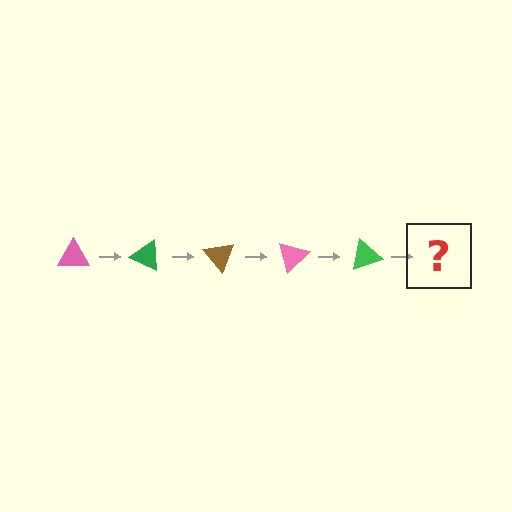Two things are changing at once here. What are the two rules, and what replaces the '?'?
The two rules are that it rotates 25 degrees each step and the color cycles through pink, green, and brown. The '?' should be a brown triangle, rotated 125 degrees from the start.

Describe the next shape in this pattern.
It should be a brown triangle, rotated 125 degrees from the start.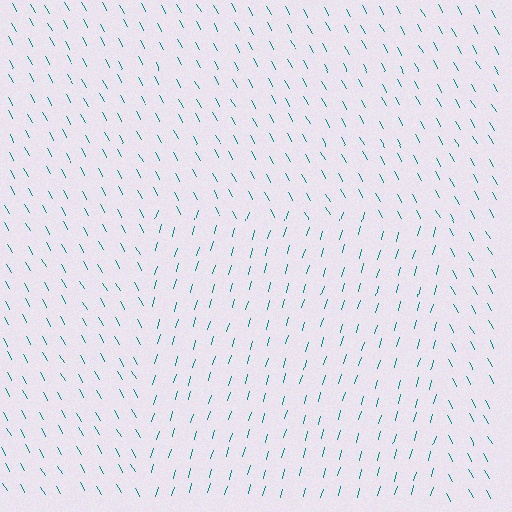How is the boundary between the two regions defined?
The boundary is defined purely by a change in line orientation (approximately 45 degrees difference). All lines are the same color and thickness.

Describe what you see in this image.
The image is filled with small teal line segments. A rectangle region in the image has lines oriented differently from the surrounding lines, creating a visible texture boundary.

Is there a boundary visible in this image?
Yes, there is a texture boundary formed by a change in line orientation.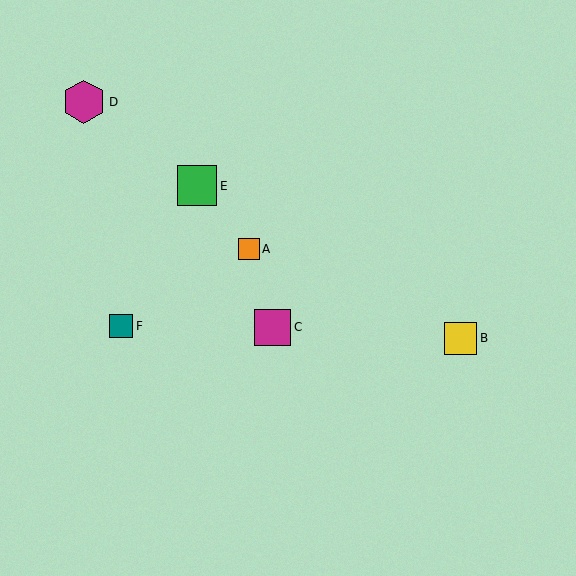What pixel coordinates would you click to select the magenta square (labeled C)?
Click at (272, 327) to select the magenta square C.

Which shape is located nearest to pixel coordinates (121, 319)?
The teal square (labeled F) at (121, 326) is nearest to that location.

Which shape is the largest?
The magenta hexagon (labeled D) is the largest.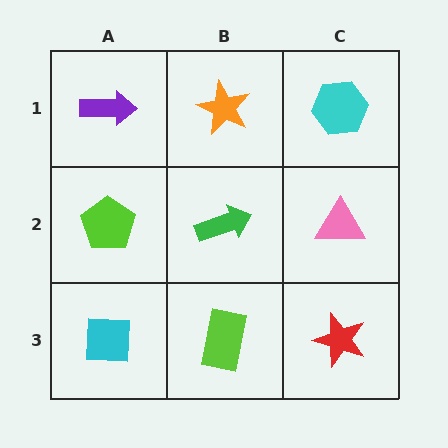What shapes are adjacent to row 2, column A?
A purple arrow (row 1, column A), a cyan square (row 3, column A), a green arrow (row 2, column B).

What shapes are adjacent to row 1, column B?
A green arrow (row 2, column B), a purple arrow (row 1, column A), a cyan hexagon (row 1, column C).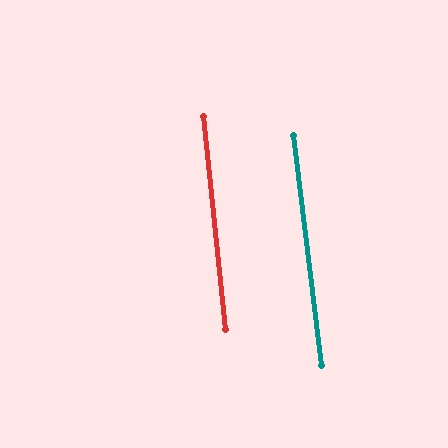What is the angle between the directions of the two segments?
Approximately 1 degree.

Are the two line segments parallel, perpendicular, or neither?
Parallel — their directions differ by only 0.8°.